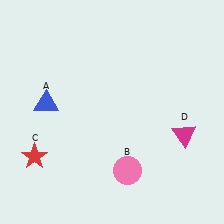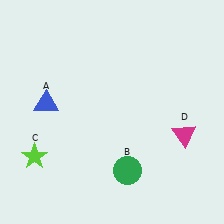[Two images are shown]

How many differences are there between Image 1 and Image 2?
There are 2 differences between the two images.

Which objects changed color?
B changed from pink to green. C changed from red to lime.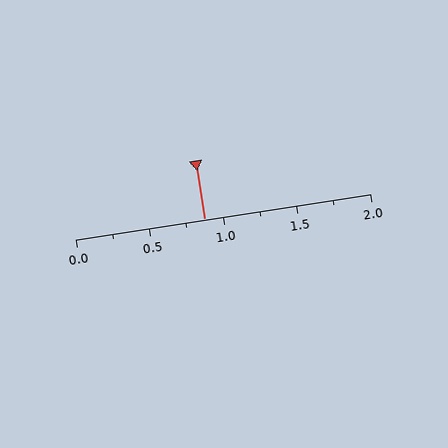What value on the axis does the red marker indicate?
The marker indicates approximately 0.88.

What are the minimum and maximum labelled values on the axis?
The axis runs from 0.0 to 2.0.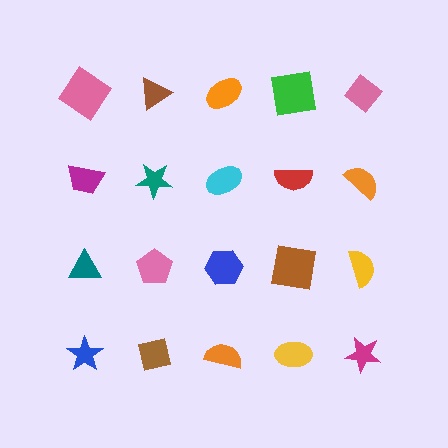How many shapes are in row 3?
5 shapes.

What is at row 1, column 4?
A green square.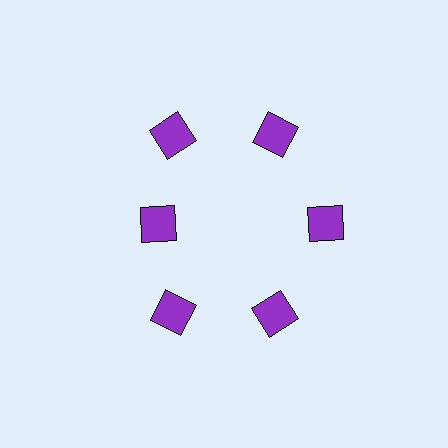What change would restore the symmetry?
The symmetry would be restored by moving it outward, back onto the ring so that all 6 squares sit at equal angles and equal distance from the center.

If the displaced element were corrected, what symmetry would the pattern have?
It would have 6-fold rotational symmetry — the pattern would map onto itself every 60 degrees.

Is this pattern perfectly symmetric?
No. The 6 purple squares are arranged in a ring, but one element near the 9 o'clock position is pulled inward toward the center, breaking the 6-fold rotational symmetry.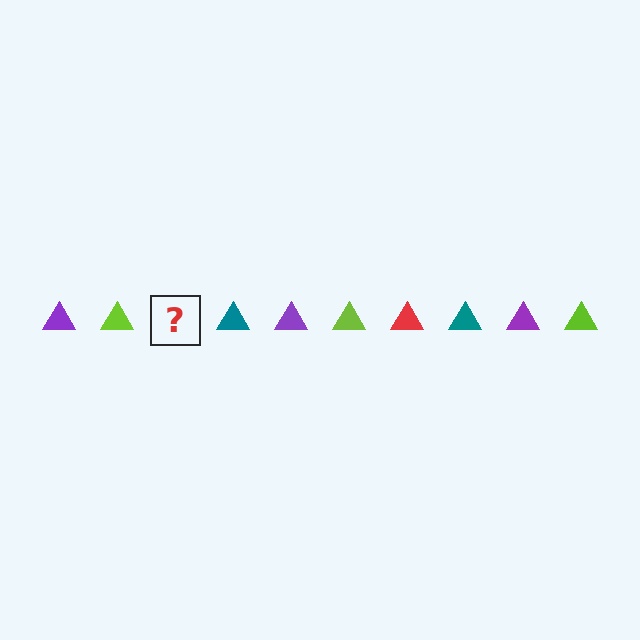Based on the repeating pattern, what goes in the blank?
The blank should be a red triangle.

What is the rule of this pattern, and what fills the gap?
The rule is that the pattern cycles through purple, lime, red, teal triangles. The gap should be filled with a red triangle.